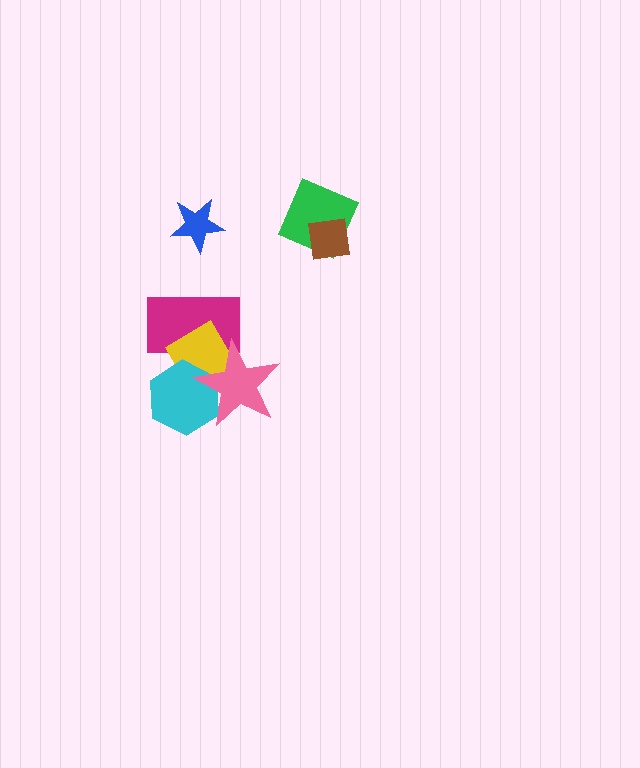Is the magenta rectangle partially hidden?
Yes, it is partially covered by another shape.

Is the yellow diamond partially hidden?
Yes, it is partially covered by another shape.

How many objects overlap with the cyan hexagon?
3 objects overlap with the cyan hexagon.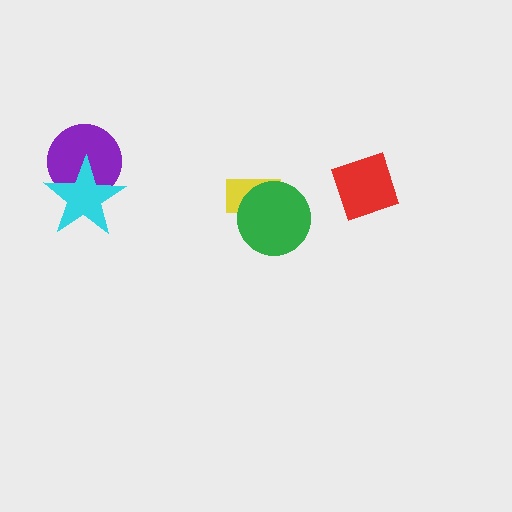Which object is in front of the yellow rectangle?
The green circle is in front of the yellow rectangle.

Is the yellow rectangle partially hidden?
Yes, it is partially covered by another shape.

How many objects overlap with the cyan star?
1 object overlaps with the cyan star.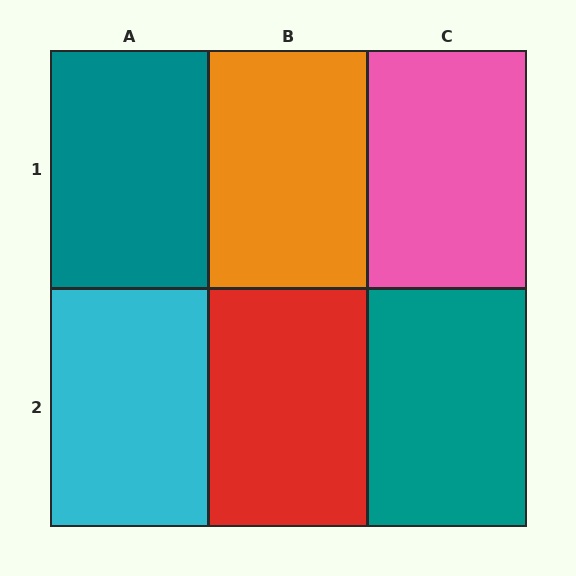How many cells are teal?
2 cells are teal.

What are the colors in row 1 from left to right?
Teal, orange, pink.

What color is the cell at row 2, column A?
Cyan.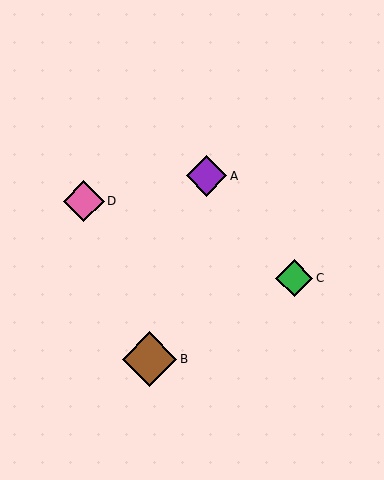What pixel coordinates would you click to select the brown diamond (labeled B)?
Click at (150, 359) to select the brown diamond B.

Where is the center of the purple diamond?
The center of the purple diamond is at (206, 176).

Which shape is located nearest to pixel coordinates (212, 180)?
The purple diamond (labeled A) at (206, 176) is nearest to that location.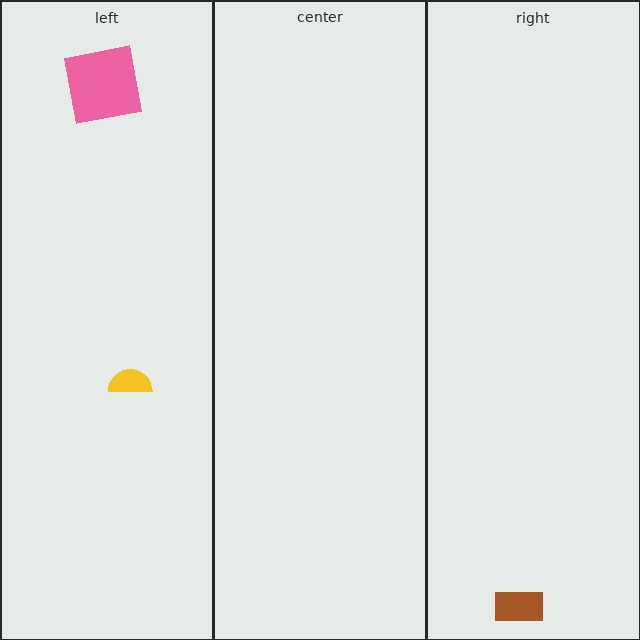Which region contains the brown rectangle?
The right region.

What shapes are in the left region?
The pink square, the yellow semicircle.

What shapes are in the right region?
The brown rectangle.